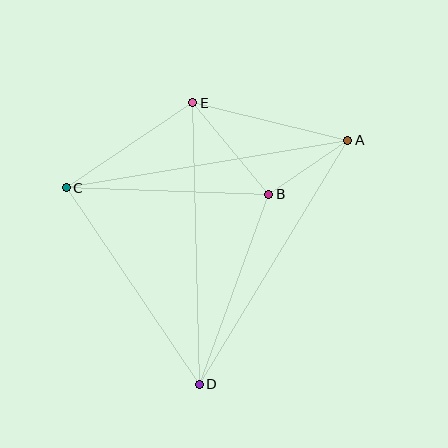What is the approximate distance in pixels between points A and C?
The distance between A and C is approximately 285 pixels.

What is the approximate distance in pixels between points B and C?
The distance between B and C is approximately 202 pixels.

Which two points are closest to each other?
Points A and B are closest to each other.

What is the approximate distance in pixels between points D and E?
The distance between D and E is approximately 281 pixels.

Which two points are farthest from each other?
Points A and D are farthest from each other.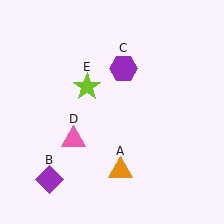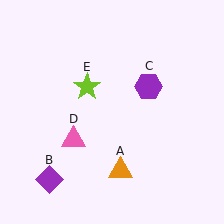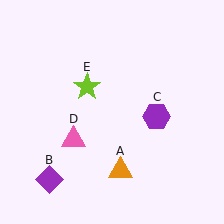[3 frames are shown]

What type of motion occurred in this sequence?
The purple hexagon (object C) rotated clockwise around the center of the scene.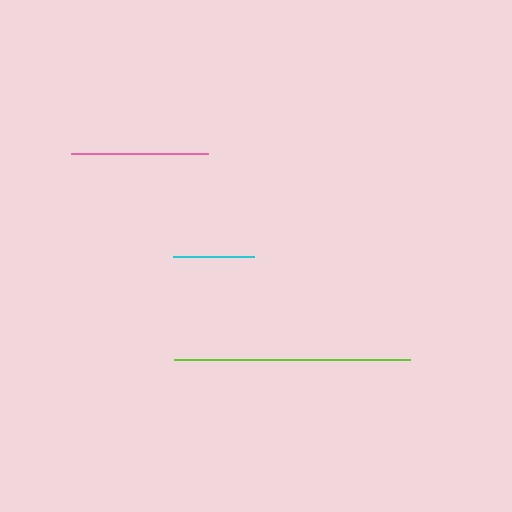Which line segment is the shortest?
The cyan line is the shortest at approximately 82 pixels.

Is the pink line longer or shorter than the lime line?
The lime line is longer than the pink line.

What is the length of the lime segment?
The lime segment is approximately 236 pixels long.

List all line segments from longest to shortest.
From longest to shortest: lime, pink, cyan.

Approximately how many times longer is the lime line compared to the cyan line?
The lime line is approximately 2.9 times the length of the cyan line.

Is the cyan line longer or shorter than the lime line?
The lime line is longer than the cyan line.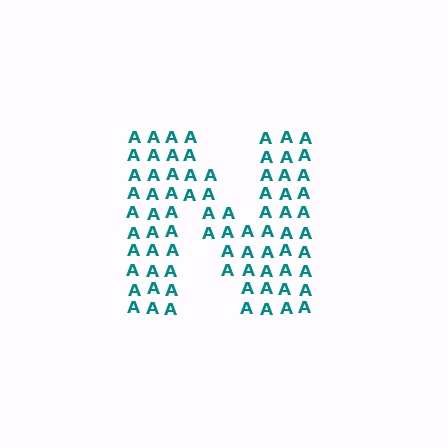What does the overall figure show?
The overall figure shows the letter N.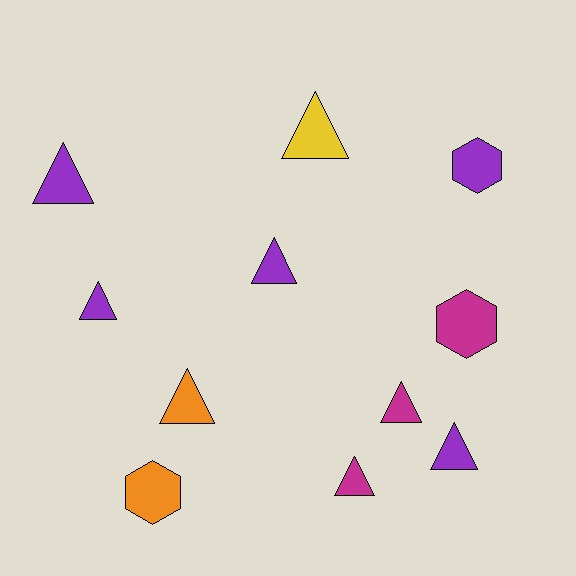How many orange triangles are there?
There is 1 orange triangle.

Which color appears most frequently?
Purple, with 5 objects.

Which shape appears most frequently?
Triangle, with 8 objects.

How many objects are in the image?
There are 11 objects.